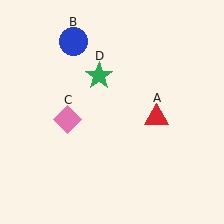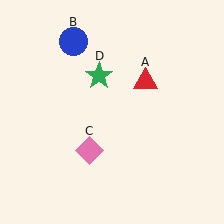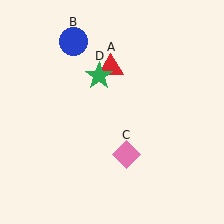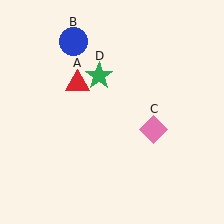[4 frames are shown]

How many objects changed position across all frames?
2 objects changed position: red triangle (object A), pink diamond (object C).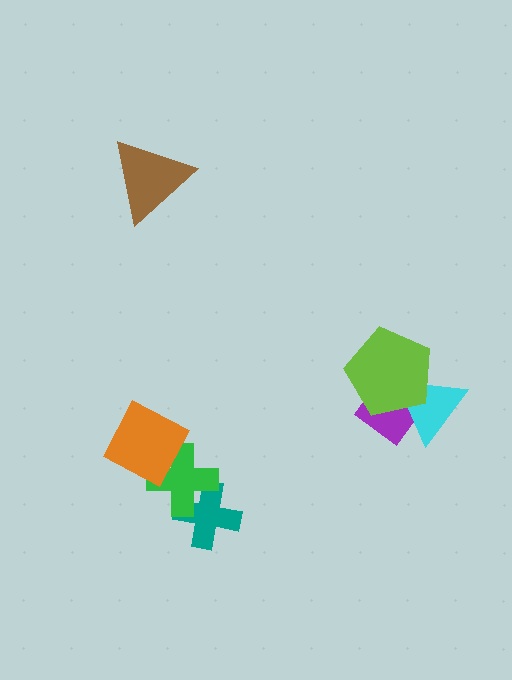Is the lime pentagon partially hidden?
No, no other shape covers it.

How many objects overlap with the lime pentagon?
2 objects overlap with the lime pentagon.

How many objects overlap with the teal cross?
1 object overlaps with the teal cross.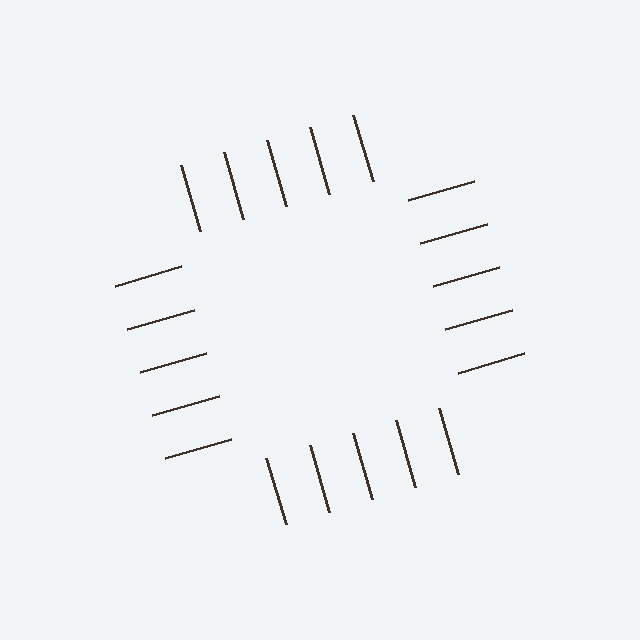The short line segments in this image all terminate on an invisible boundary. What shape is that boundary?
An illusory square — the line segments terminate on its edges but no continuous stroke is drawn.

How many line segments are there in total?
20 — 5 along each of the 4 edges.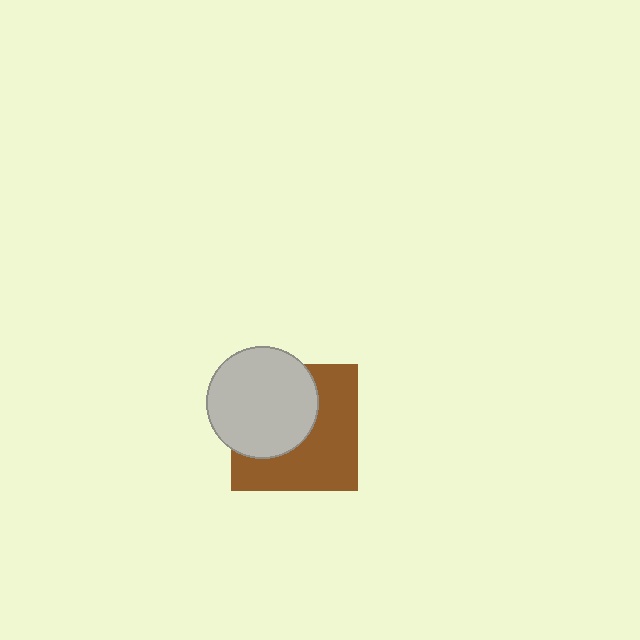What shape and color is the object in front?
The object in front is a light gray circle.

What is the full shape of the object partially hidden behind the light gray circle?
The partially hidden object is a brown square.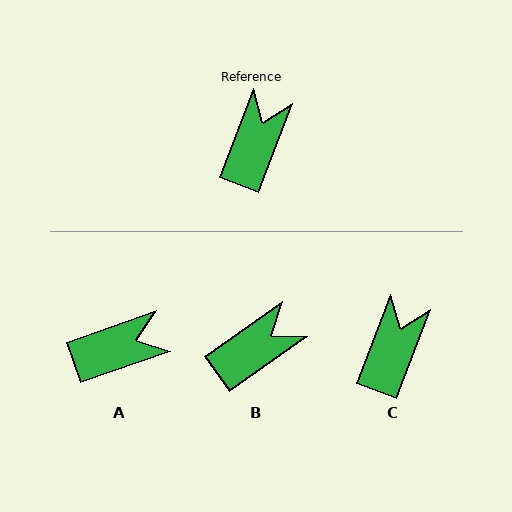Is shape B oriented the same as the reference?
No, it is off by about 34 degrees.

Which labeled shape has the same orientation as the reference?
C.